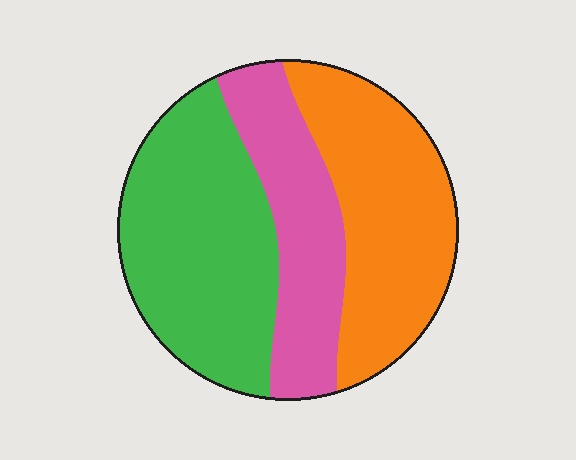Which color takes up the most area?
Green, at roughly 40%.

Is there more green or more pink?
Green.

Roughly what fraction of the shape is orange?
Orange takes up about one third (1/3) of the shape.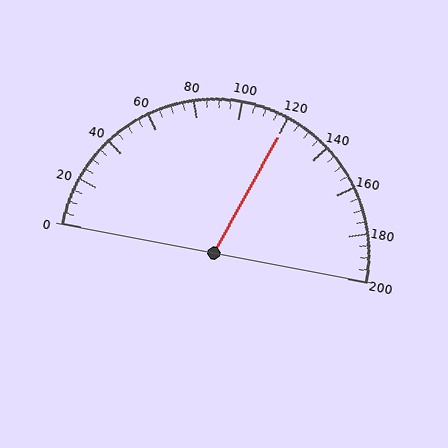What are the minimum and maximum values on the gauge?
The gauge ranges from 0 to 200.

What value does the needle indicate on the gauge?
The needle indicates approximately 120.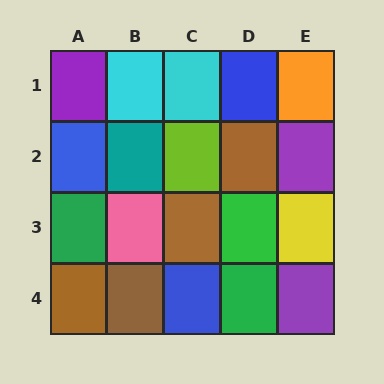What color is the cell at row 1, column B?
Cyan.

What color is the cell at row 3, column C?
Brown.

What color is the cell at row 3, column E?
Yellow.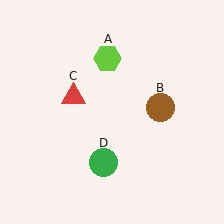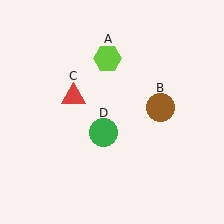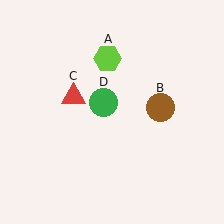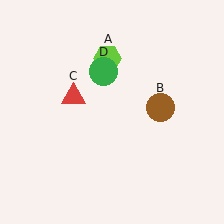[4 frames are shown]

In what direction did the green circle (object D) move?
The green circle (object D) moved up.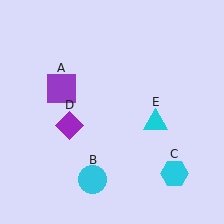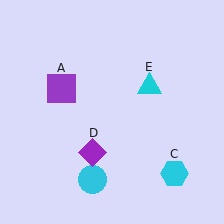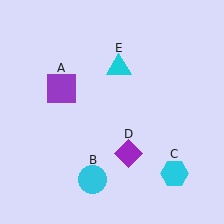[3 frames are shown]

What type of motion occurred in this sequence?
The purple diamond (object D), cyan triangle (object E) rotated counterclockwise around the center of the scene.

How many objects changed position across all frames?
2 objects changed position: purple diamond (object D), cyan triangle (object E).